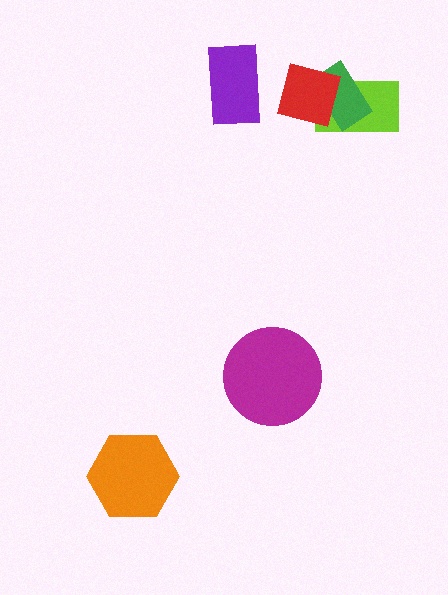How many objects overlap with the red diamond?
2 objects overlap with the red diamond.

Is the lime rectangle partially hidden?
Yes, it is partially covered by another shape.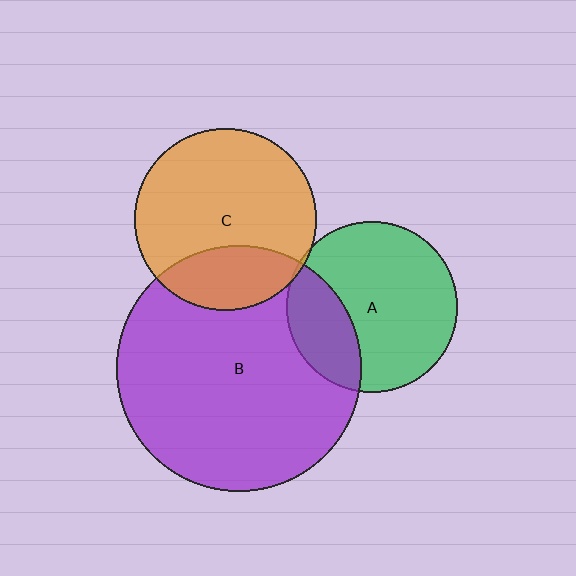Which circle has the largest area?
Circle B (purple).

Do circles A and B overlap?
Yes.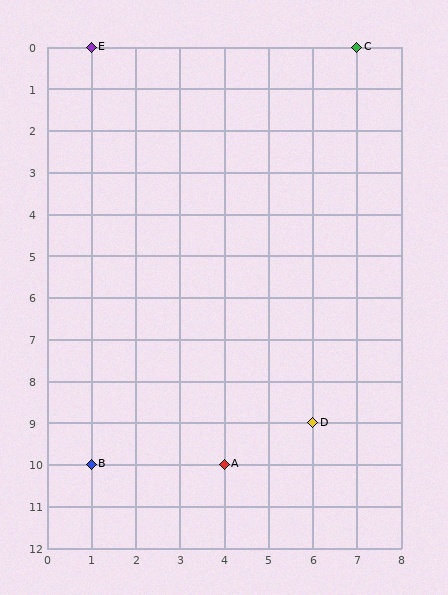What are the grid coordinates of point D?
Point D is at grid coordinates (6, 9).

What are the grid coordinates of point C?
Point C is at grid coordinates (7, 0).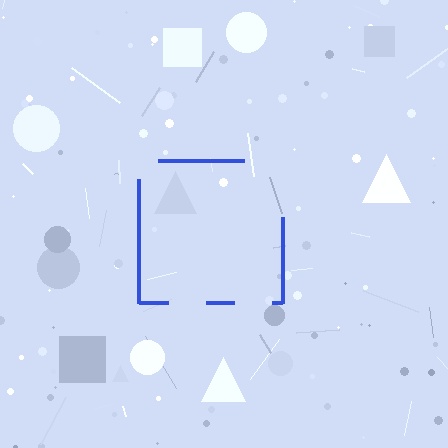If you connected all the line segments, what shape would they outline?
They would outline a square.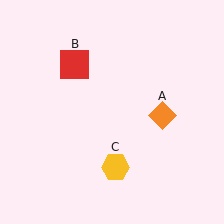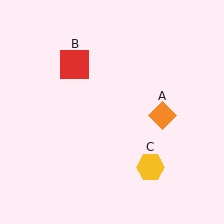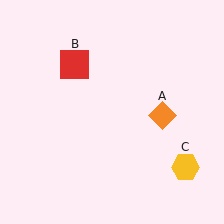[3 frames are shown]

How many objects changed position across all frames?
1 object changed position: yellow hexagon (object C).